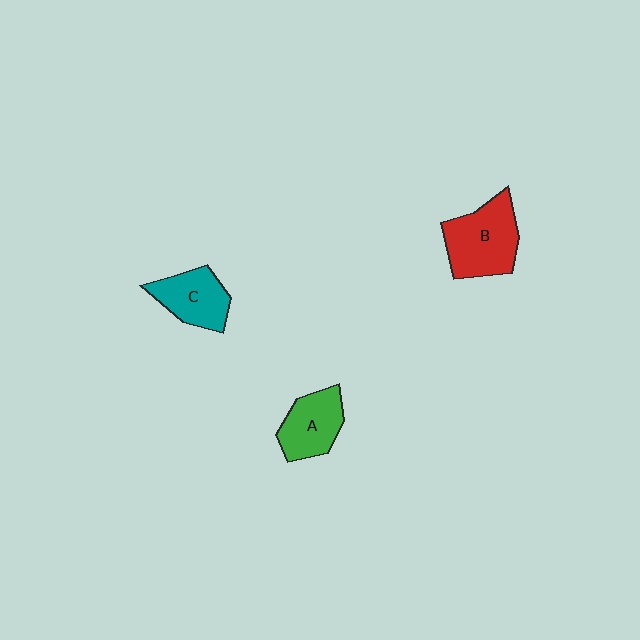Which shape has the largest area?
Shape B (red).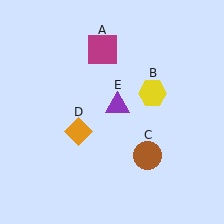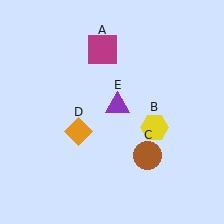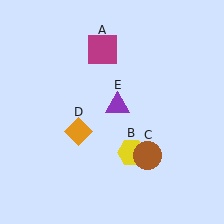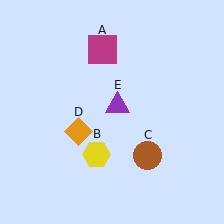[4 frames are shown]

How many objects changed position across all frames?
1 object changed position: yellow hexagon (object B).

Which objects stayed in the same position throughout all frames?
Magenta square (object A) and brown circle (object C) and orange diamond (object D) and purple triangle (object E) remained stationary.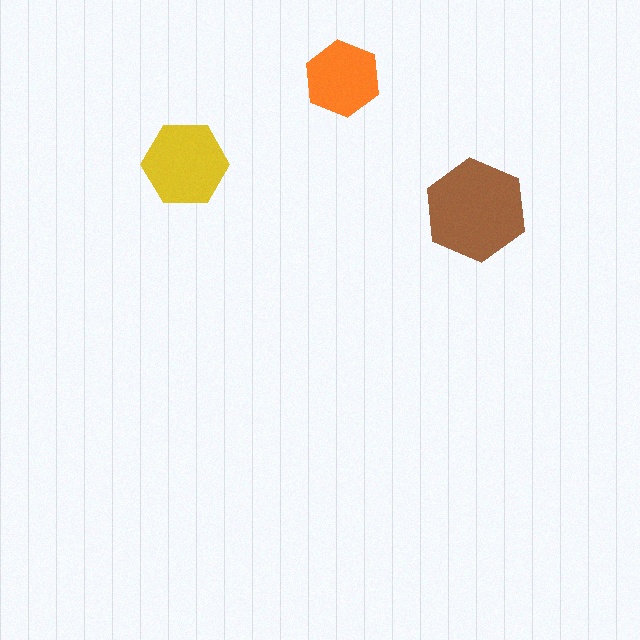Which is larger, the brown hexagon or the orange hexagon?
The brown one.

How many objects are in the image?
There are 3 objects in the image.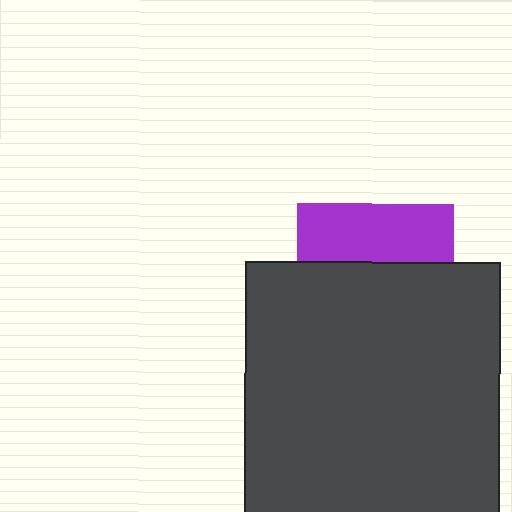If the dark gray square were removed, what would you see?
You would see the complete purple square.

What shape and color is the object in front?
The object in front is a dark gray square.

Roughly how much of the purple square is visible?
A small part of it is visible (roughly 37%).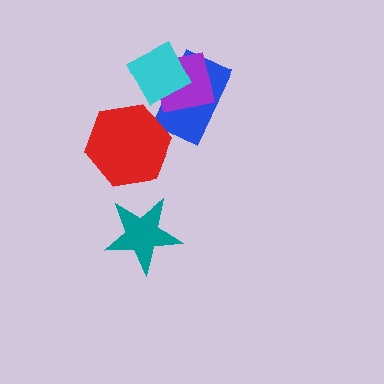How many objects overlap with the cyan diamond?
2 objects overlap with the cyan diamond.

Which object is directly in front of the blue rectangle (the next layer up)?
The purple square is directly in front of the blue rectangle.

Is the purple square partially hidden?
Yes, it is partially covered by another shape.